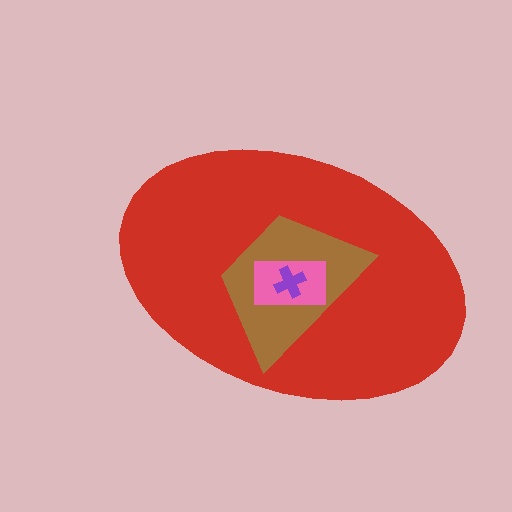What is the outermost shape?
The red ellipse.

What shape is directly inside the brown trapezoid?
The pink rectangle.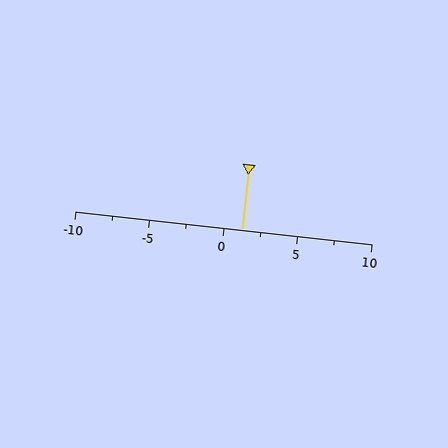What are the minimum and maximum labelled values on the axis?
The axis runs from -10 to 10.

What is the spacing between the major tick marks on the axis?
The major ticks are spaced 5 apart.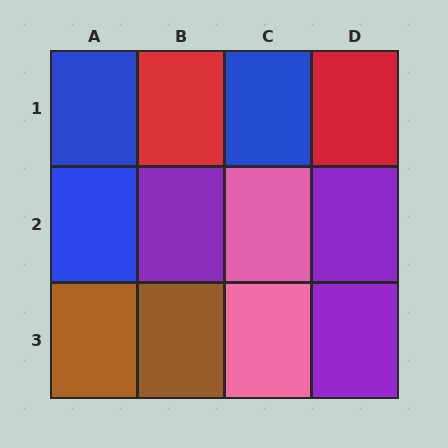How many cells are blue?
3 cells are blue.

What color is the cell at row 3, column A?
Brown.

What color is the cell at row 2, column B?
Purple.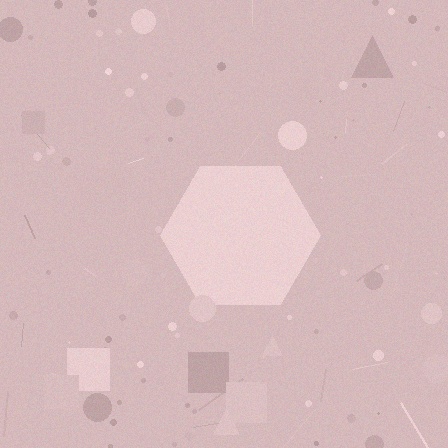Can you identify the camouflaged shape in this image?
The camouflaged shape is a hexagon.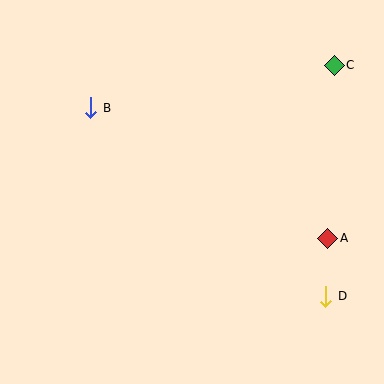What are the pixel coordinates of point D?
Point D is at (326, 296).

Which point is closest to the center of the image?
Point B at (90, 108) is closest to the center.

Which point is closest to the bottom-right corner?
Point D is closest to the bottom-right corner.